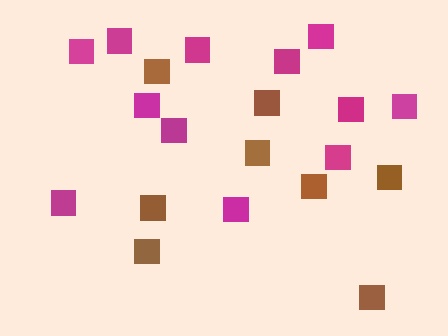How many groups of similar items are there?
There are 2 groups: one group of brown squares (8) and one group of magenta squares (12).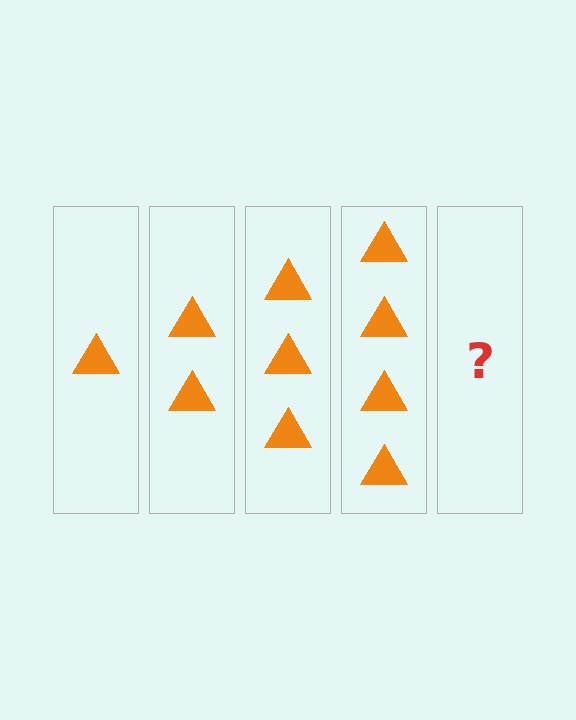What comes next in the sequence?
The next element should be 5 triangles.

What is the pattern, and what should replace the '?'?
The pattern is that each step adds one more triangle. The '?' should be 5 triangles.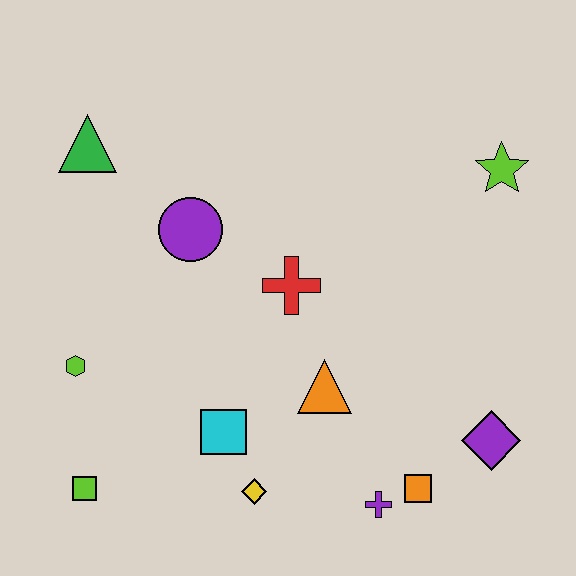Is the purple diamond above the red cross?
No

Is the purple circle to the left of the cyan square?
Yes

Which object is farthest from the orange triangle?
The green triangle is farthest from the orange triangle.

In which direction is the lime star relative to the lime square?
The lime star is to the right of the lime square.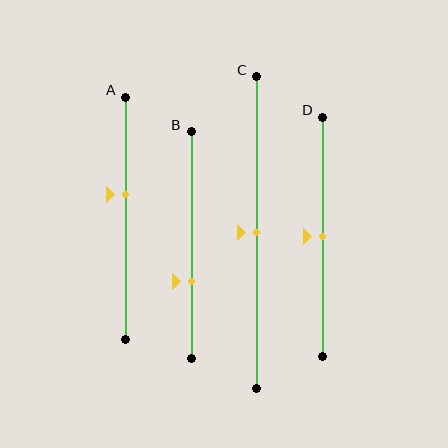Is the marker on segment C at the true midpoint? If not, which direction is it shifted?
Yes, the marker on segment C is at the true midpoint.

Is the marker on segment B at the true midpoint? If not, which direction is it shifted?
No, the marker on segment B is shifted downward by about 16% of the segment length.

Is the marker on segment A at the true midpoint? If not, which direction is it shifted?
No, the marker on segment A is shifted upward by about 10% of the segment length.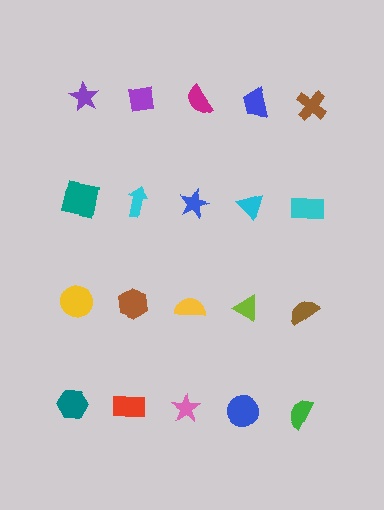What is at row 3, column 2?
A brown hexagon.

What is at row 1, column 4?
A blue trapezoid.